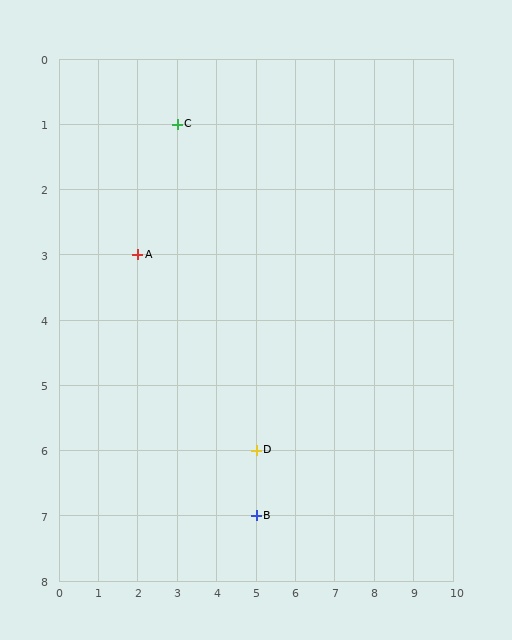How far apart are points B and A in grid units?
Points B and A are 3 columns and 4 rows apart (about 5.0 grid units diagonally).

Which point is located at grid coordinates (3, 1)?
Point C is at (3, 1).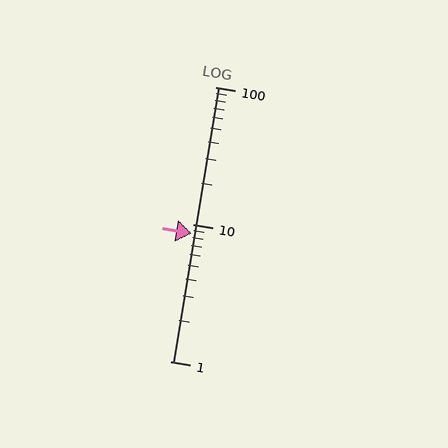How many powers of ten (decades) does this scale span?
The scale spans 2 decades, from 1 to 100.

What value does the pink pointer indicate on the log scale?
The pointer indicates approximately 8.5.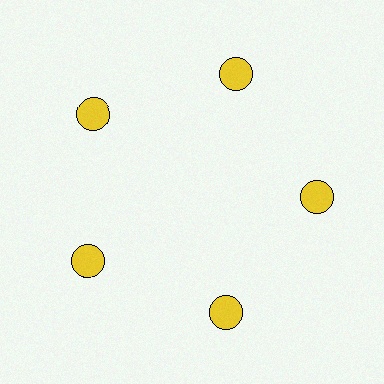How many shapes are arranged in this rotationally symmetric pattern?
There are 5 shapes, arranged in 5 groups of 1.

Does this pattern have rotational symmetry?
Yes, this pattern has 5-fold rotational symmetry. It looks the same after rotating 72 degrees around the center.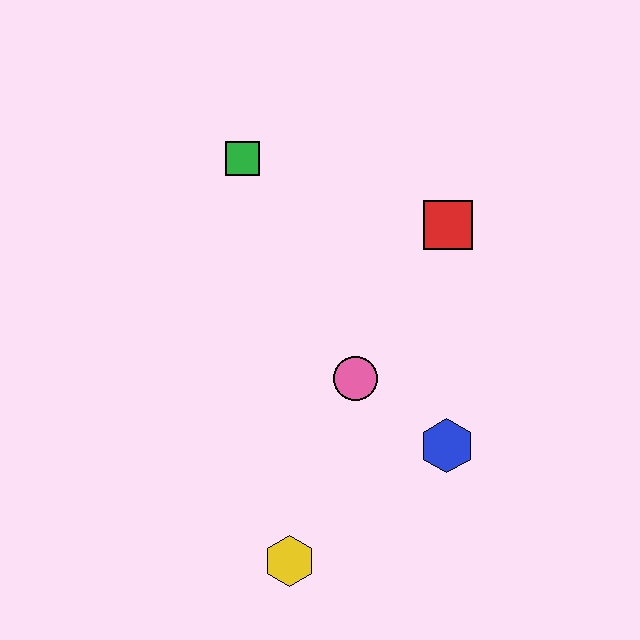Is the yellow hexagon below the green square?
Yes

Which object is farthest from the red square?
The yellow hexagon is farthest from the red square.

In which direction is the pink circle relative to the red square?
The pink circle is below the red square.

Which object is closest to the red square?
The pink circle is closest to the red square.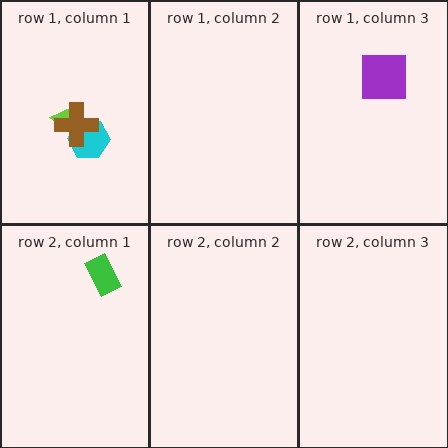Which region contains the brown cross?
The row 1, column 1 region.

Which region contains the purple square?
The row 1, column 3 region.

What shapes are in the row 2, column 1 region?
The green rectangle.